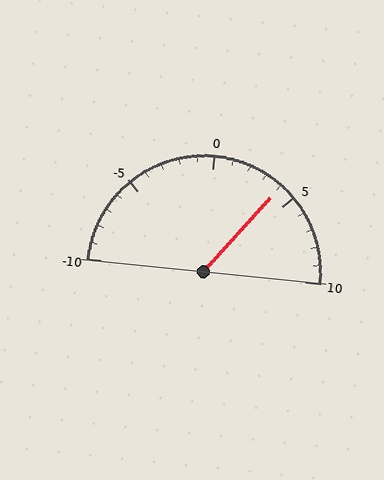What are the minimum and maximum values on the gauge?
The gauge ranges from -10 to 10.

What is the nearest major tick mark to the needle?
The nearest major tick mark is 5.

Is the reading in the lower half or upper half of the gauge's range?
The reading is in the upper half of the range (-10 to 10).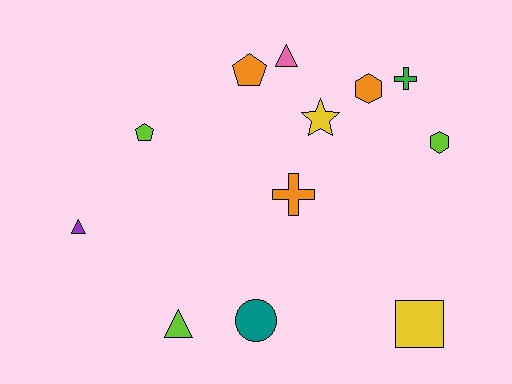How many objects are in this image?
There are 12 objects.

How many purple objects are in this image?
There is 1 purple object.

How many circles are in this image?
There is 1 circle.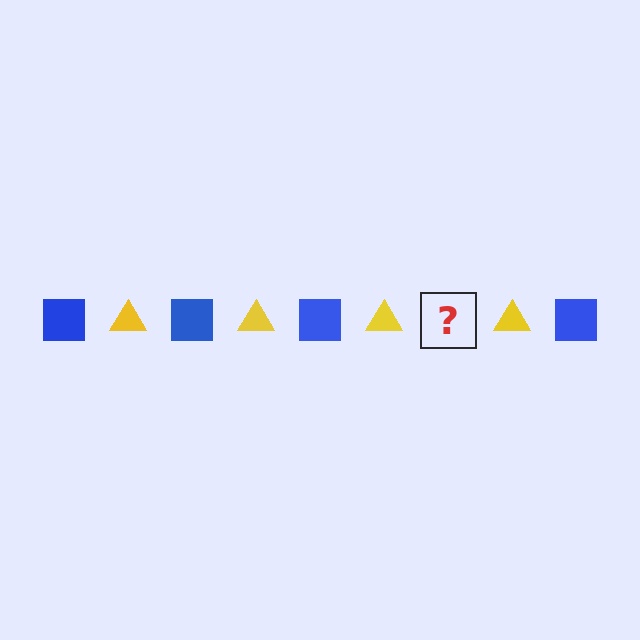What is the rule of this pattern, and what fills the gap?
The rule is that the pattern alternates between blue square and yellow triangle. The gap should be filled with a blue square.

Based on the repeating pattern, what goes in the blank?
The blank should be a blue square.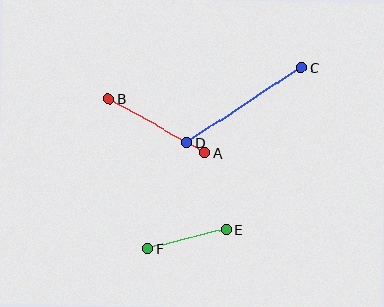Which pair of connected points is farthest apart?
Points C and D are farthest apart.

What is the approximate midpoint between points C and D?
The midpoint is at approximately (244, 105) pixels.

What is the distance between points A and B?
The distance is approximately 110 pixels.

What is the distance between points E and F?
The distance is approximately 80 pixels.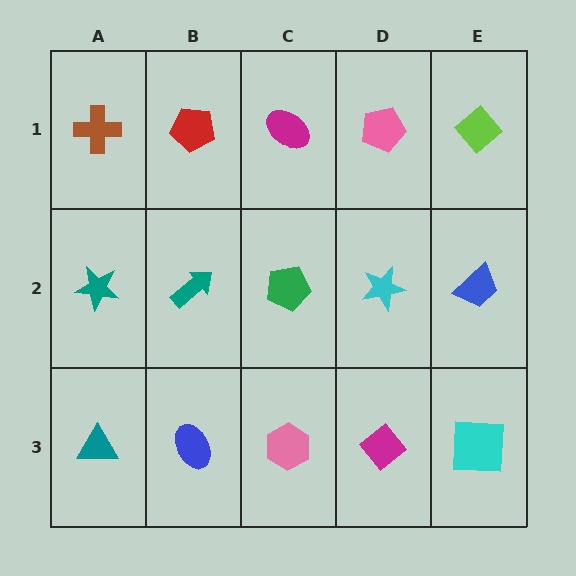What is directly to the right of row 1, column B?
A magenta ellipse.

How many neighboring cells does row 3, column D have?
3.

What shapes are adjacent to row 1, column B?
A teal arrow (row 2, column B), a brown cross (row 1, column A), a magenta ellipse (row 1, column C).